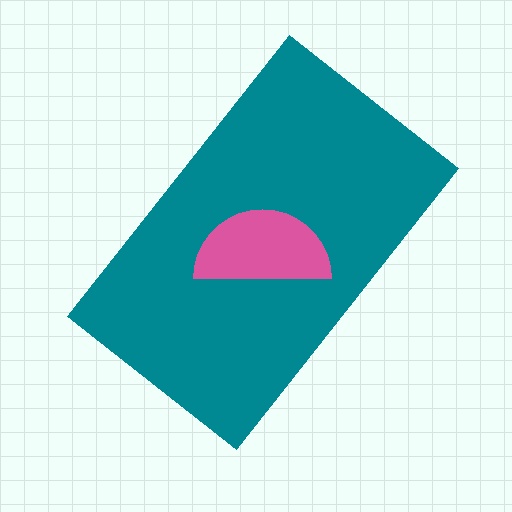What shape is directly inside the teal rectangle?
The pink semicircle.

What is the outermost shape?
The teal rectangle.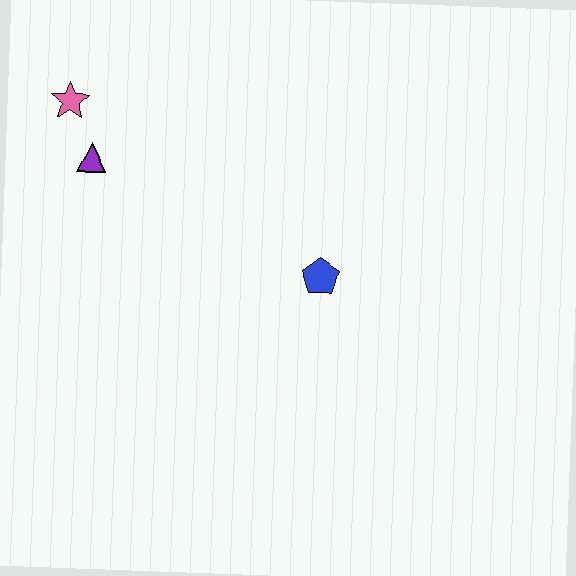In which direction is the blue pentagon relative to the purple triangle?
The blue pentagon is to the right of the purple triangle.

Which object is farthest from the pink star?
The blue pentagon is farthest from the pink star.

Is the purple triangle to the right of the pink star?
Yes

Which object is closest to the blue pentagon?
The purple triangle is closest to the blue pentagon.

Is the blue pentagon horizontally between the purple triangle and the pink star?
No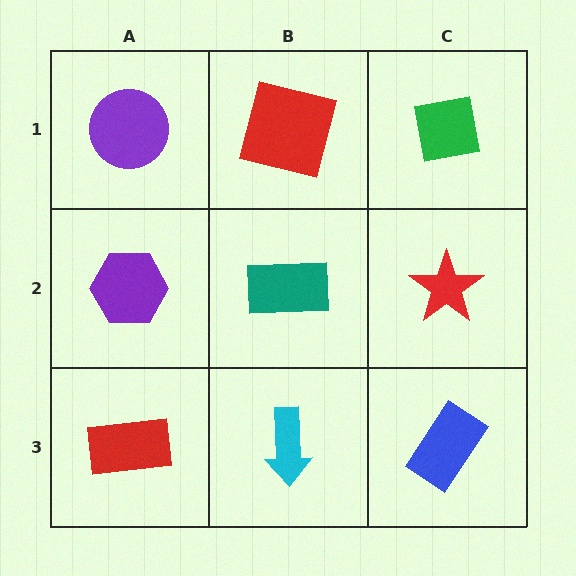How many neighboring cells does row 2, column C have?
3.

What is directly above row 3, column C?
A red star.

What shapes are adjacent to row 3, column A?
A purple hexagon (row 2, column A), a cyan arrow (row 3, column B).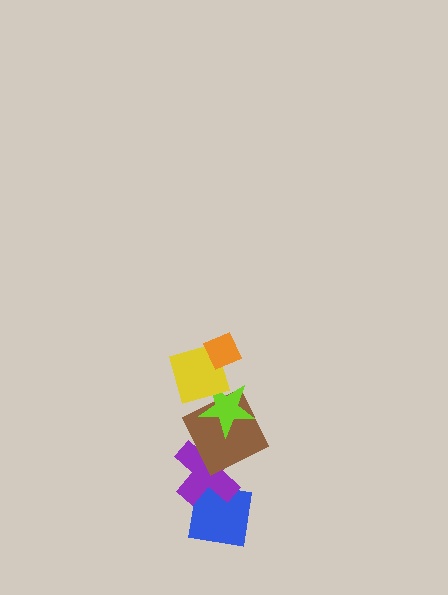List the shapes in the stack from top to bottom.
From top to bottom: the orange diamond, the yellow square, the lime star, the brown square, the purple cross, the blue square.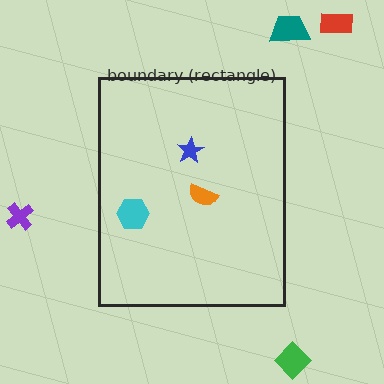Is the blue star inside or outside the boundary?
Inside.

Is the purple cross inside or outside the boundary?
Outside.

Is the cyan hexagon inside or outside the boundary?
Inside.